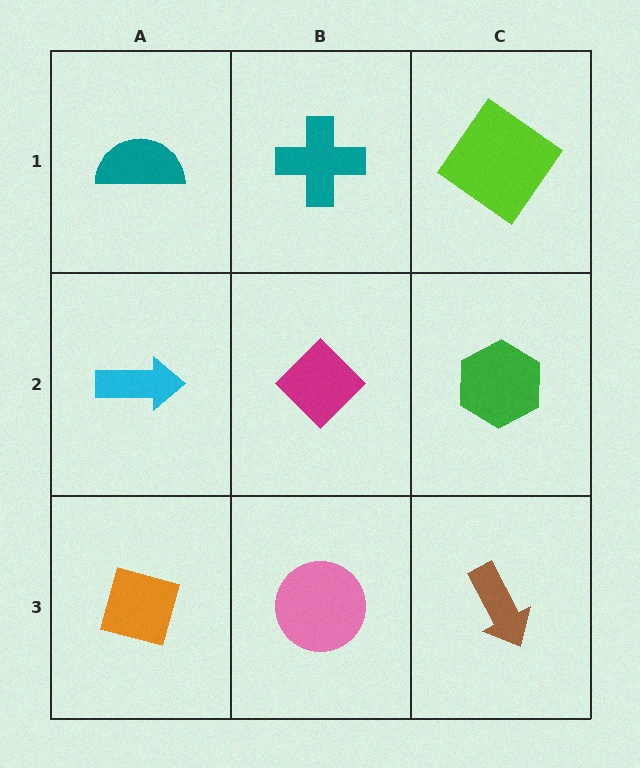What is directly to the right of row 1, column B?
A lime diamond.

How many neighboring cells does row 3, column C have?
2.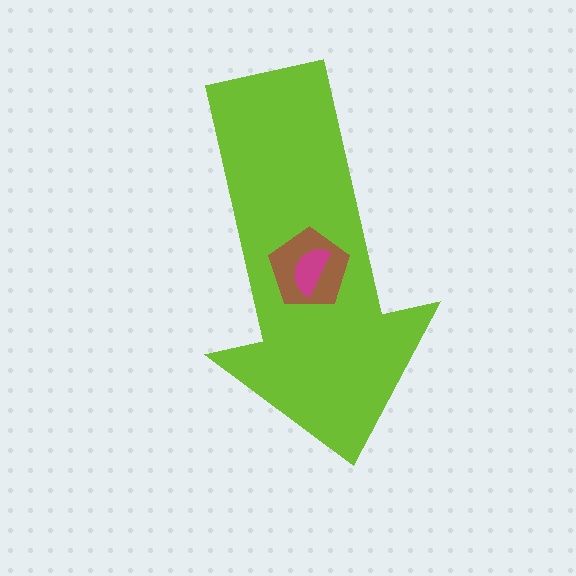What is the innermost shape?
The magenta semicircle.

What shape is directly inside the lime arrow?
The brown pentagon.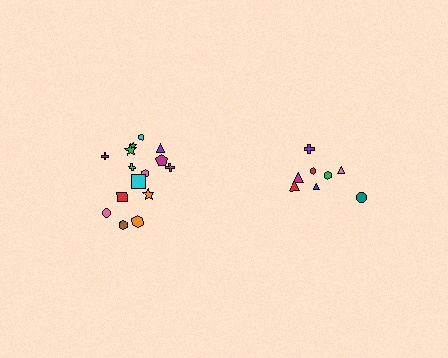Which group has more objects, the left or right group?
The left group.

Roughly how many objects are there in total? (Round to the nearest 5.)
Roughly 25 objects in total.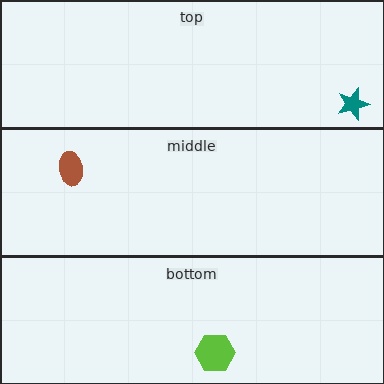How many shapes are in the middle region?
1.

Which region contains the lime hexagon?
The bottom region.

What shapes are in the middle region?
The brown ellipse.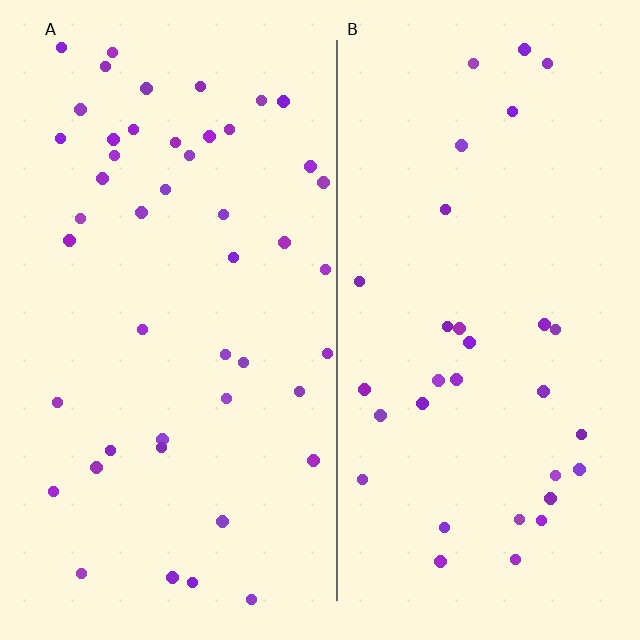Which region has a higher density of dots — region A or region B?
A (the left).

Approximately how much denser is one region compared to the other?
Approximately 1.4× — region A over region B.